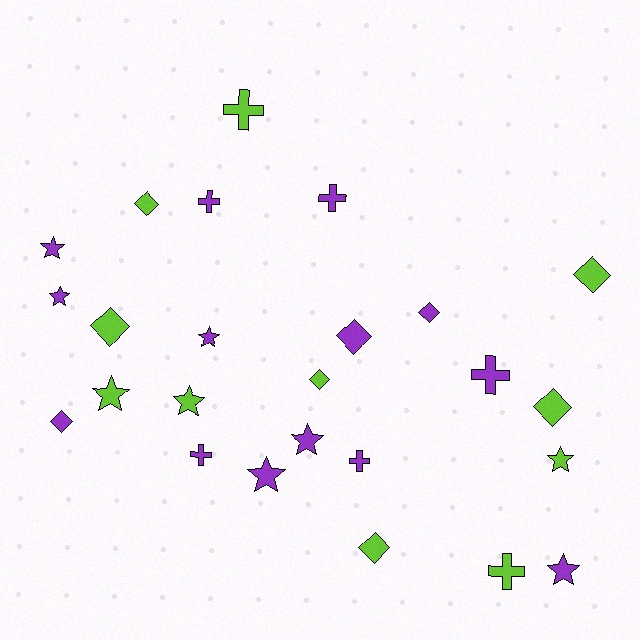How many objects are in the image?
There are 25 objects.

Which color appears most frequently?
Purple, with 14 objects.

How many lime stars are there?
There are 3 lime stars.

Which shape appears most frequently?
Star, with 9 objects.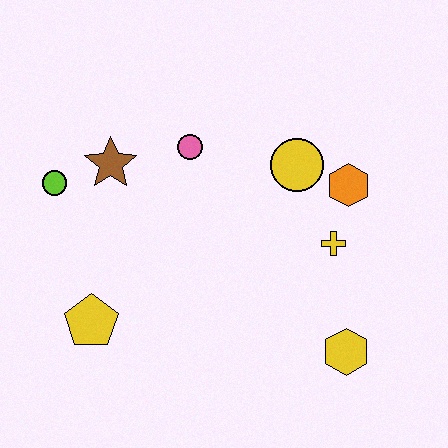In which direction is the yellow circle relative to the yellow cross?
The yellow circle is above the yellow cross.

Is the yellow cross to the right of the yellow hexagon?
No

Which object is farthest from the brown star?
The yellow hexagon is farthest from the brown star.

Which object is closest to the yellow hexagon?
The yellow cross is closest to the yellow hexagon.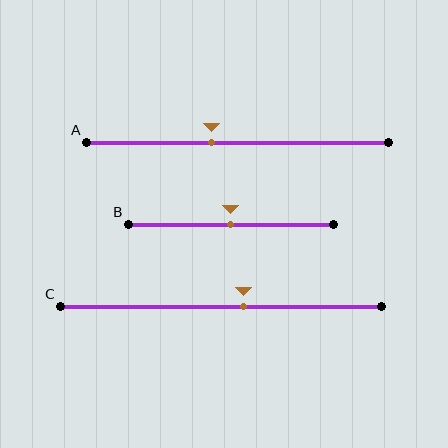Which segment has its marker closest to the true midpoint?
Segment B has its marker closest to the true midpoint.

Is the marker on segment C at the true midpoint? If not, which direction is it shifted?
No, the marker on segment C is shifted to the right by about 7% of the segment length.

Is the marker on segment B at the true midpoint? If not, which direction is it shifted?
Yes, the marker on segment B is at the true midpoint.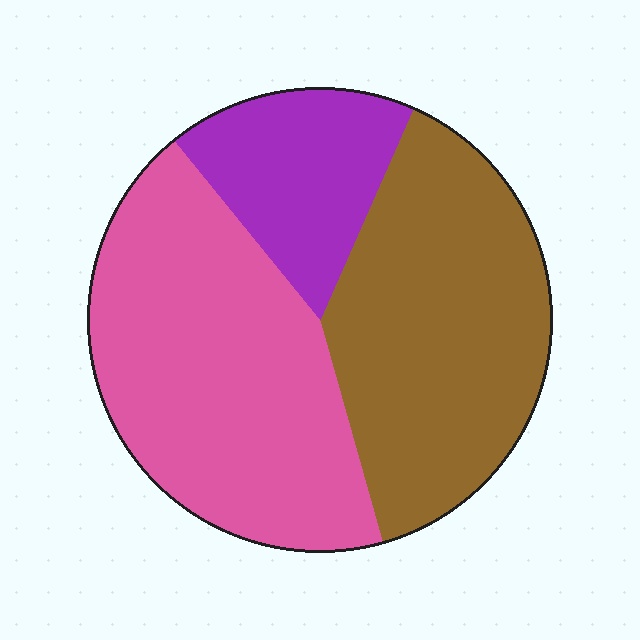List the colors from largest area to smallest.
From largest to smallest: pink, brown, purple.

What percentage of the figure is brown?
Brown takes up about two fifths (2/5) of the figure.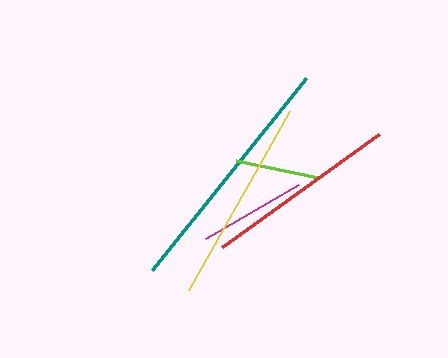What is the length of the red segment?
The red segment is approximately 193 pixels long.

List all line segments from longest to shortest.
From longest to shortest: teal, yellow, red, magenta, lime.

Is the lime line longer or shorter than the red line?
The red line is longer than the lime line.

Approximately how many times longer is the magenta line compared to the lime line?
The magenta line is approximately 1.3 times the length of the lime line.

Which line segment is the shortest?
The lime line is the shortest at approximately 83 pixels.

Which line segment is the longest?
The teal line is the longest at approximately 246 pixels.